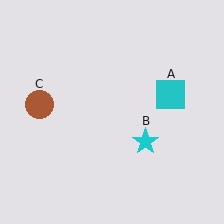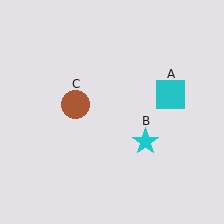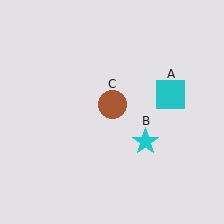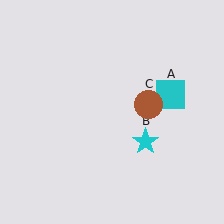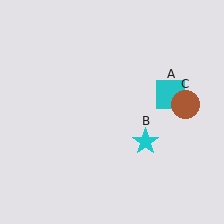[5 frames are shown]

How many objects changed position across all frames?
1 object changed position: brown circle (object C).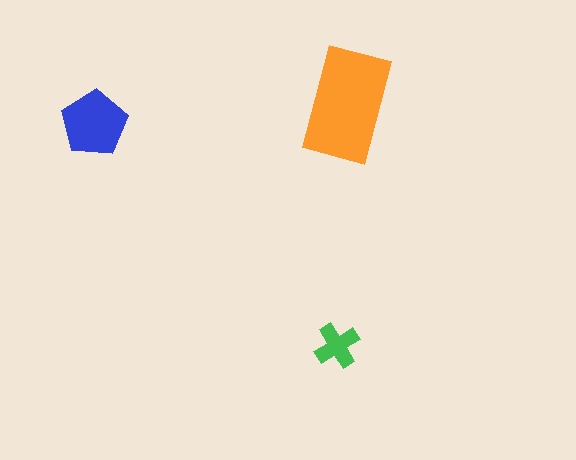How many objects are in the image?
There are 3 objects in the image.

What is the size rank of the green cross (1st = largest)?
3rd.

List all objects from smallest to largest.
The green cross, the blue pentagon, the orange rectangle.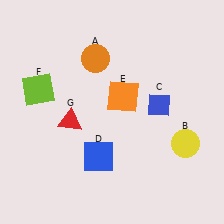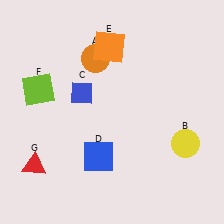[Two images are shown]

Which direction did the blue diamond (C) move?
The blue diamond (C) moved left.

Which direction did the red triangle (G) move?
The red triangle (G) moved down.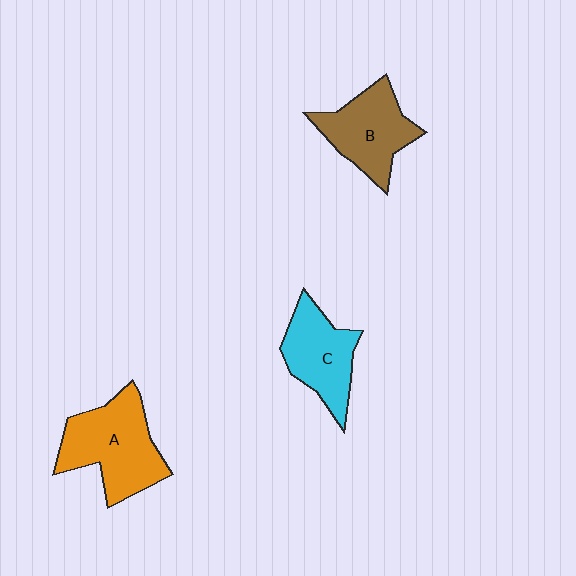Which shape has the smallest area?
Shape C (cyan).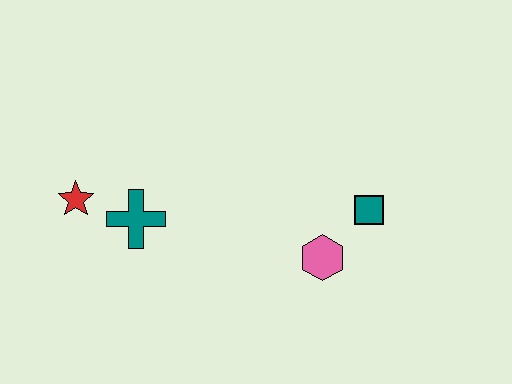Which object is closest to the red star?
The teal cross is closest to the red star.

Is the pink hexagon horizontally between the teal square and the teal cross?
Yes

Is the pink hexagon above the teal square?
No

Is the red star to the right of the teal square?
No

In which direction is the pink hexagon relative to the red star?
The pink hexagon is to the right of the red star.